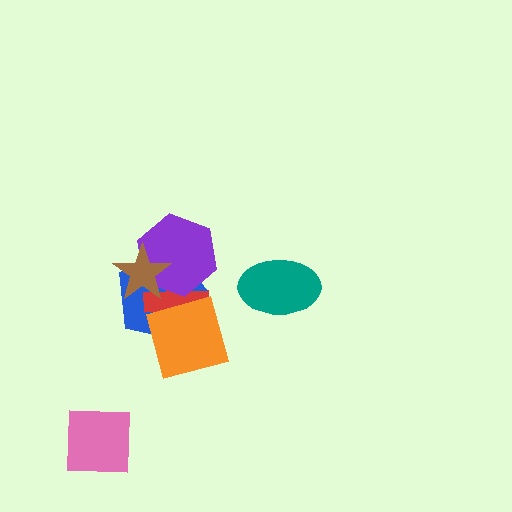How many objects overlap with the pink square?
0 objects overlap with the pink square.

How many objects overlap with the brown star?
3 objects overlap with the brown star.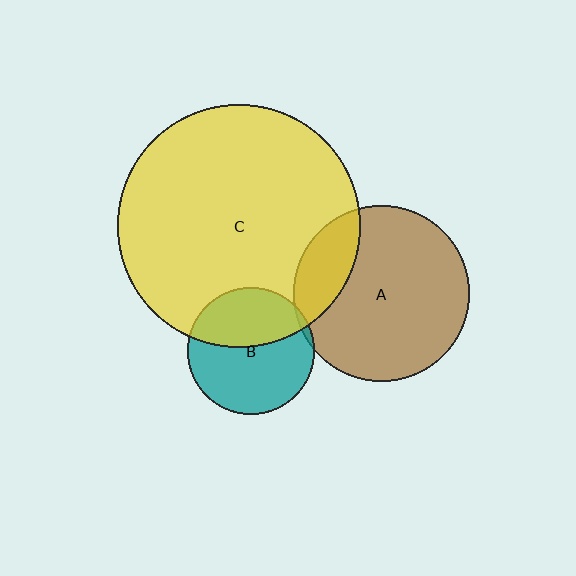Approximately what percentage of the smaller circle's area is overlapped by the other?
Approximately 40%.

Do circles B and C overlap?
Yes.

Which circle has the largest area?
Circle C (yellow).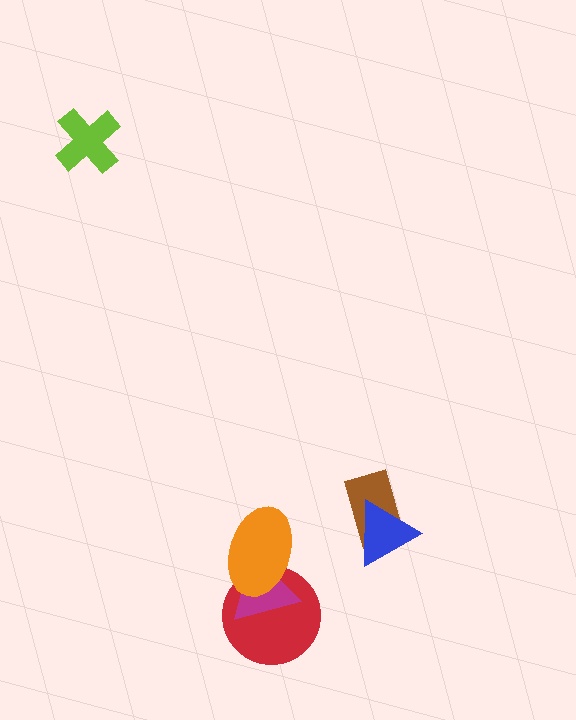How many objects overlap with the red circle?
2 objects overlap with the red circle.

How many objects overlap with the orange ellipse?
2 objects overlap with the orange ellipse.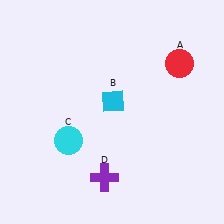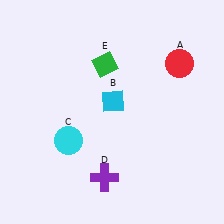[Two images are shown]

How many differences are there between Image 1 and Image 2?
There is 1 difference between the two images.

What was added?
A green diamond (E) was added in Image 2.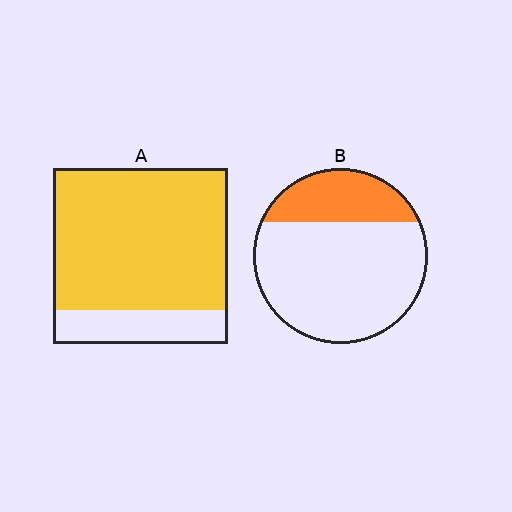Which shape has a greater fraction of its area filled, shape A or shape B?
Shape A.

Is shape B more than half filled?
No.